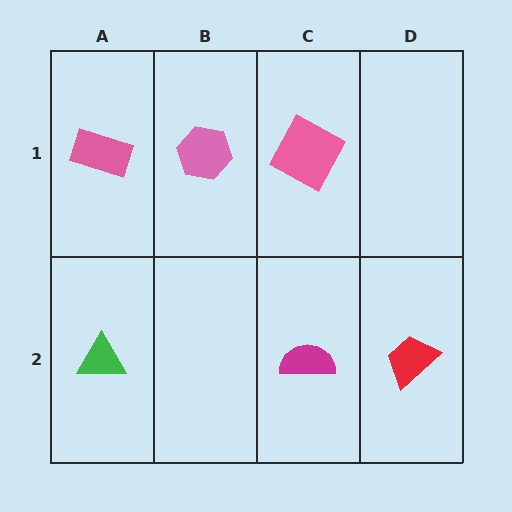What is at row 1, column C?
A pink square.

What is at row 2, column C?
A magenta semicircle.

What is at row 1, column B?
A pink hexagon.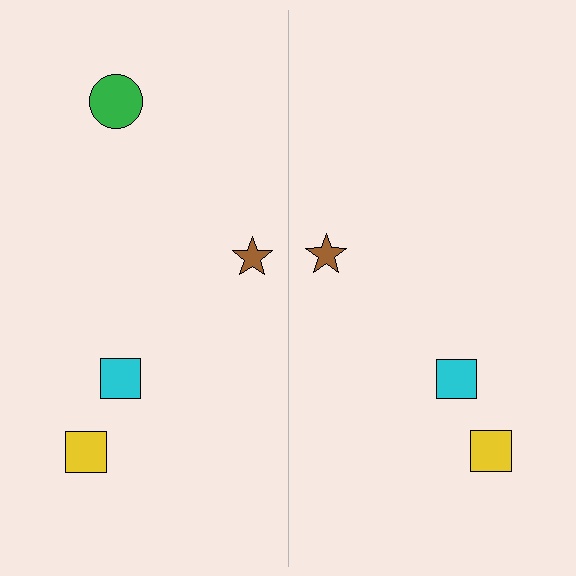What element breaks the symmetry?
A green circle is missing from the right side.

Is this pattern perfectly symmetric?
No, the pattern is not perfectly symmetric. A green circle is missing from the right side.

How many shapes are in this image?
There are 7 shapes in this image.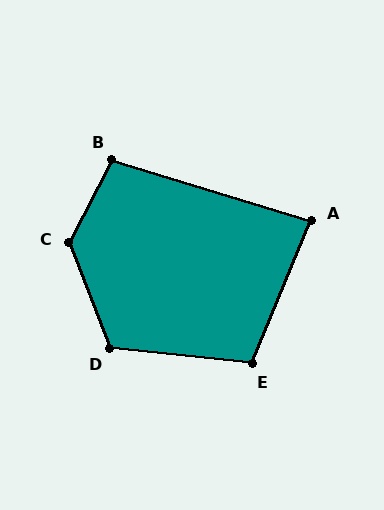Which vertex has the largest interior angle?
C, at approximately 131 degrees.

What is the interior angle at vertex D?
Approximately 118 degrees (obtuse).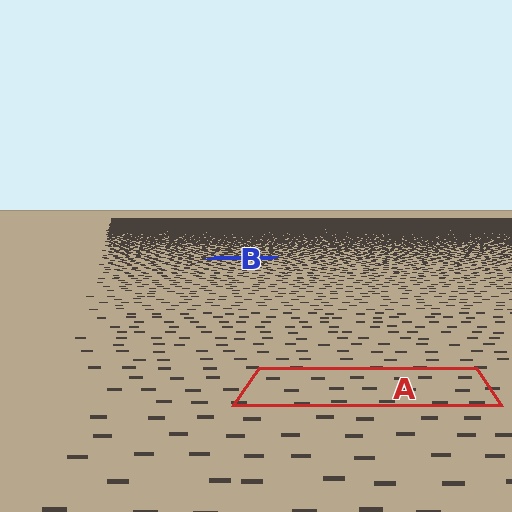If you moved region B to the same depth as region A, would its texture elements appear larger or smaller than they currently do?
They would appear larger. At a closer depth, the same texture elements are projected at a bigger on-screen size.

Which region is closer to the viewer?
Region A is closer. The texture elements there are larger and more spread out.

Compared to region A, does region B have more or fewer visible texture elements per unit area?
Region B has more texture elements per unit area — they are packed more densely because it is farther away.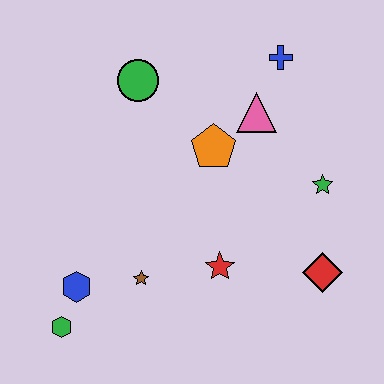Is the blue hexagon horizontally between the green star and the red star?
No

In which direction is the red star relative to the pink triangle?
The red star is below the pink triangle.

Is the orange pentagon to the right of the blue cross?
No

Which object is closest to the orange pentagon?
The pink triangle is closest to the orange pentagon.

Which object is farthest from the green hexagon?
The blue cross is farthest from the green hexagon.